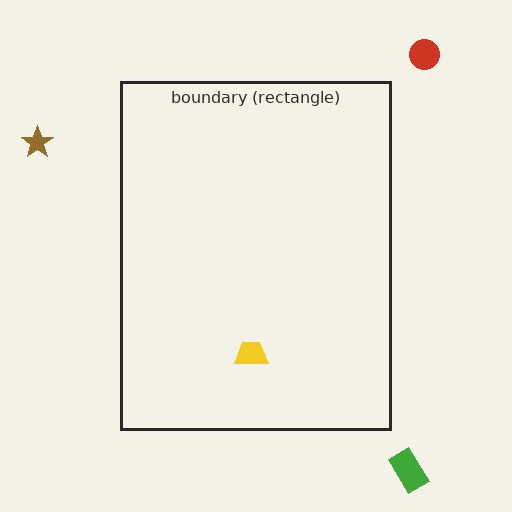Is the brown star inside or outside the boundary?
Outside.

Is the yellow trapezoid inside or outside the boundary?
Inside.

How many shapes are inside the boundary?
1 inside, 3 outside.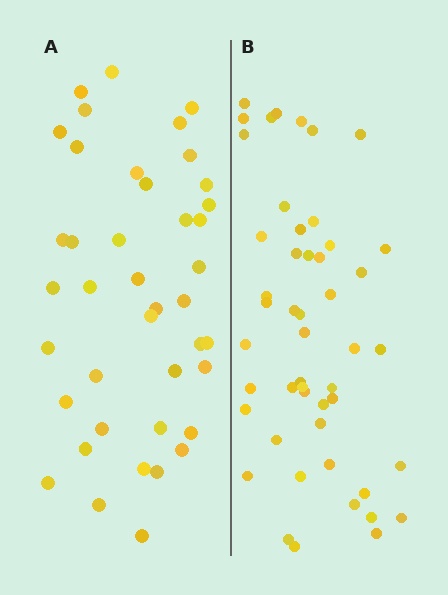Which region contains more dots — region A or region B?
Region B (the right region) has more dots.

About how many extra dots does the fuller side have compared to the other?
Region B has roughly 8 or so more dots than region A.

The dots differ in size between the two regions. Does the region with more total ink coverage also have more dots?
No. Region A has more total ink coverage because its dots are larger, but region B actually contains more individual dots. Total area can be misleading — the number of items is what matters here.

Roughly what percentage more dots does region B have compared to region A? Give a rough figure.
About 20% more.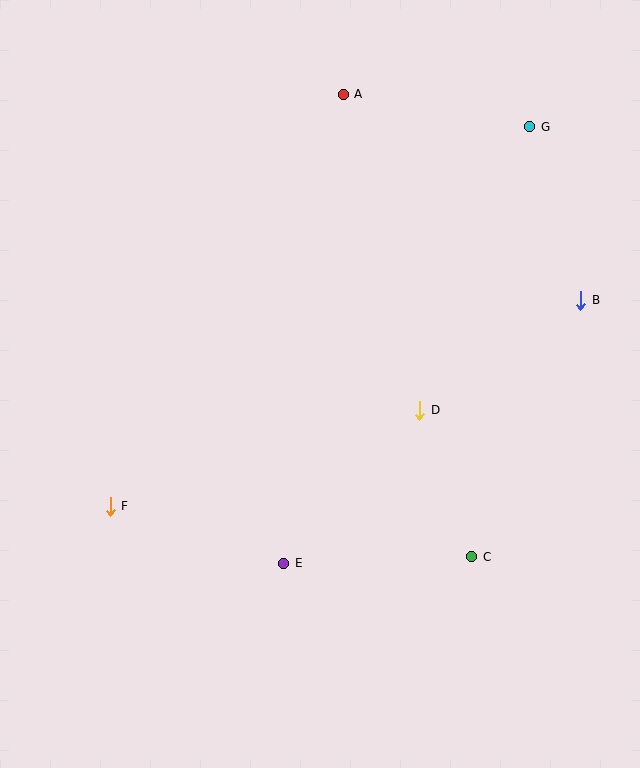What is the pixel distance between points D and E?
The distance between D and E is 204 pixels.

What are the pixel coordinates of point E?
Point E is at (284, 563).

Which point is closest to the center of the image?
Point D at (420, 410) is closest to the center.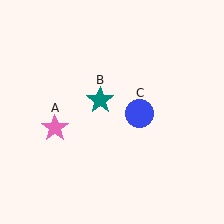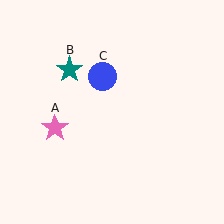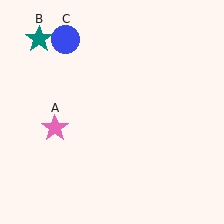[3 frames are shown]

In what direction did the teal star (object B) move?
The teal star (object B) moved up and to the left.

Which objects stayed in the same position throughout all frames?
Pink star (object A) remained stationary.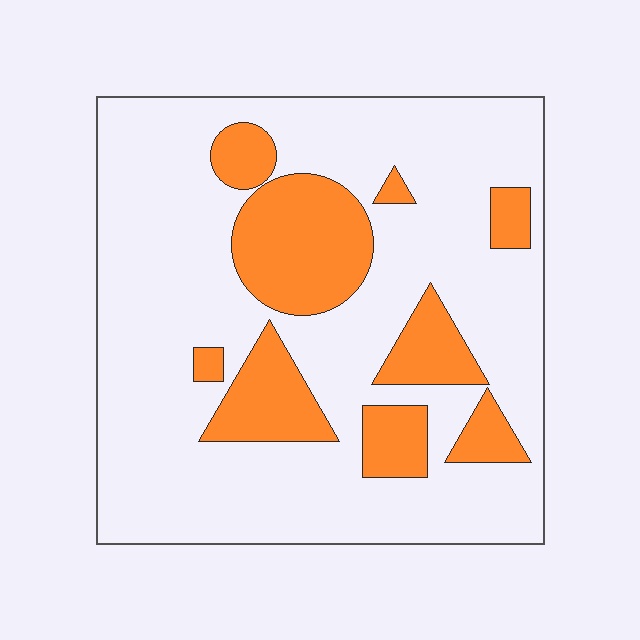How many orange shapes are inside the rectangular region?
9.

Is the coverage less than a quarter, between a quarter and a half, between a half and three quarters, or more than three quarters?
Less than a quarter.